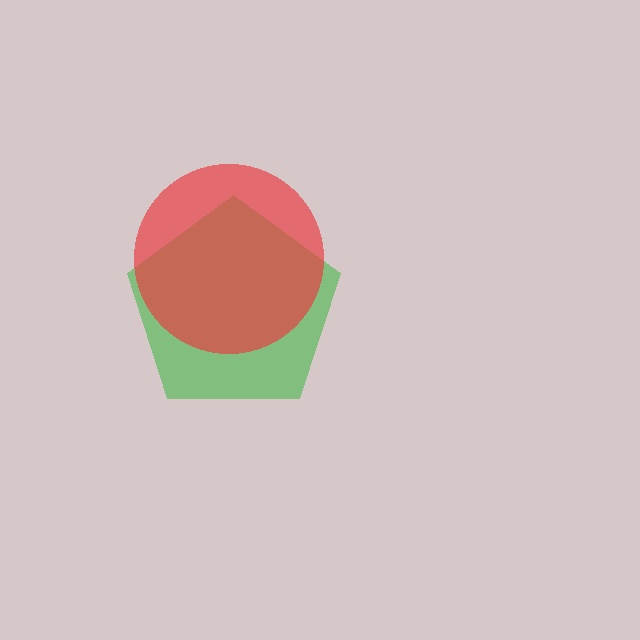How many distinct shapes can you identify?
There are 2 distinct shapes: a green pentagon, a red circle.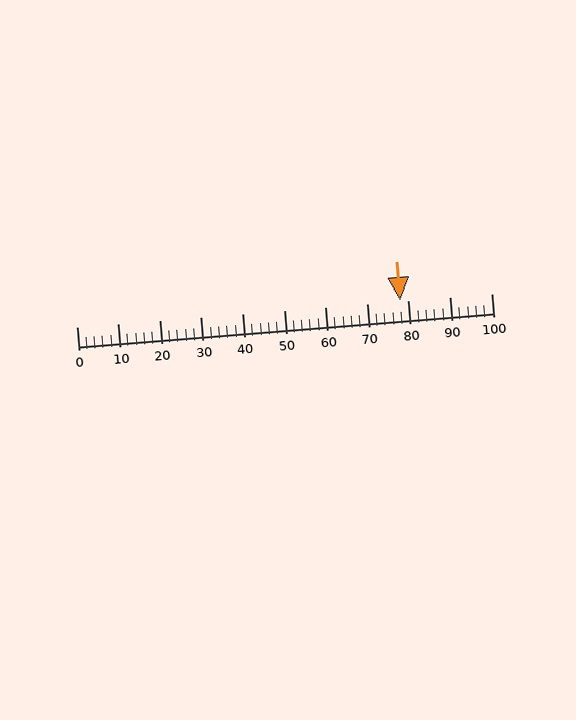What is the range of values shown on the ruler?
The ruler shows values from 0 to 100.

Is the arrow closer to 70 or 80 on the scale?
The arrow is closer to 80.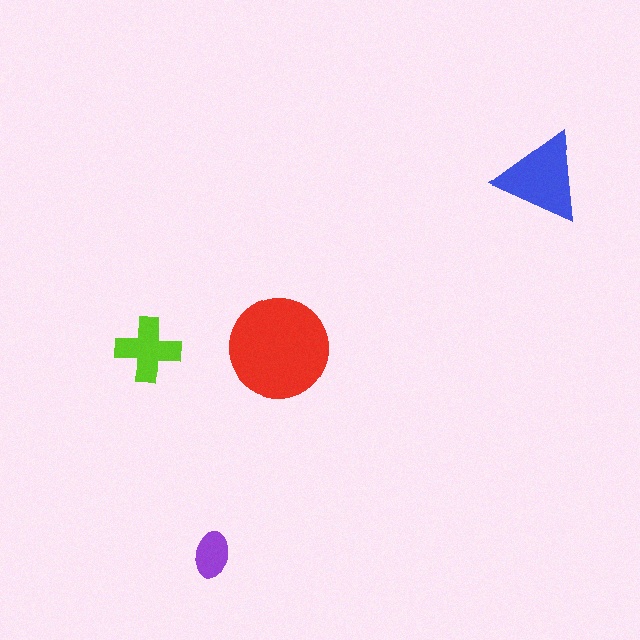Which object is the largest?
The red circle.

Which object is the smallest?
The purple ellipse.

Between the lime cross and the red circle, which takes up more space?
The red circle.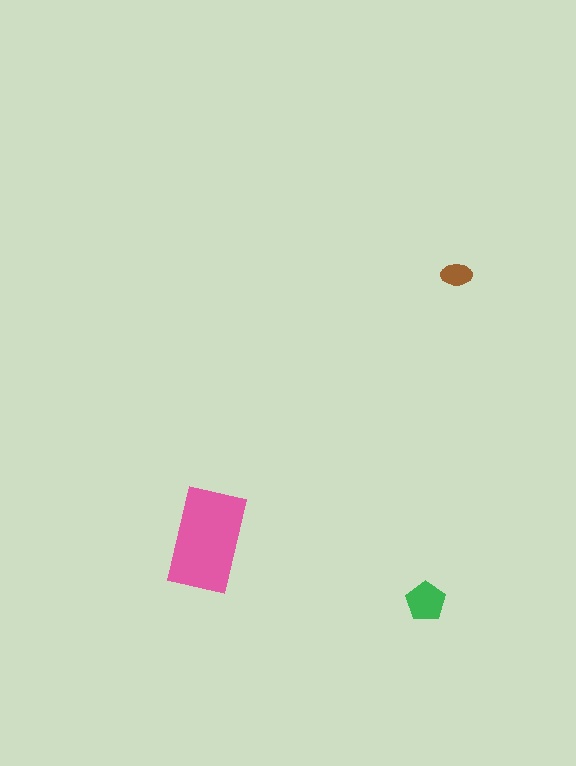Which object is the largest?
The pink rectangle.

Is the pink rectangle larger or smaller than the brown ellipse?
Larger.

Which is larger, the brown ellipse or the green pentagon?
The green pentagon.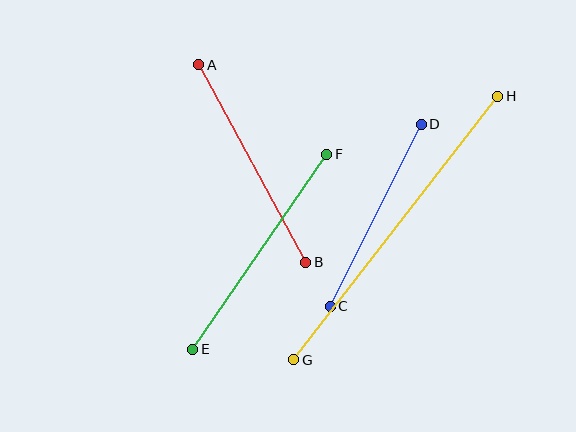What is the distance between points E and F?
The distance is approximately 237 pixels.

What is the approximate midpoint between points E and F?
The midpoint is at approximately (260, 252) pixels.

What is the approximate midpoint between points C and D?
The midpoint is at approximately (376, 215) pixels.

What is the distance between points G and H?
The distance is approximately 333 pixels.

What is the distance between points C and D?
The distance is approximately 203 pixels.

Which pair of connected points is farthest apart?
Points G and H are farthest apart.